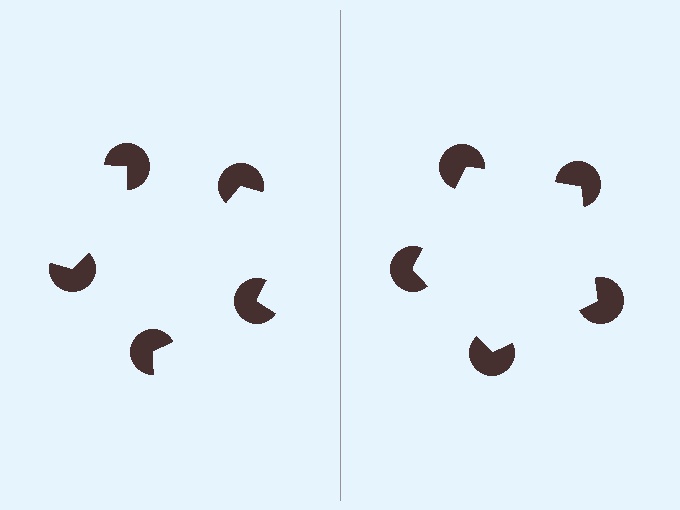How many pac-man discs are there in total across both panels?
10 — 5 on each side.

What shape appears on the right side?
An illusory pentagon.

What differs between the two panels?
The pac-man discs are positioned identically on both sides; only the wedge orientations differ. On the right they align to a pentagon; on the left they are misaligned.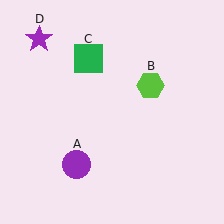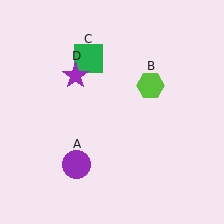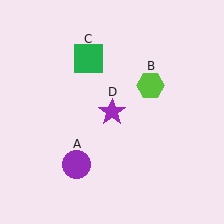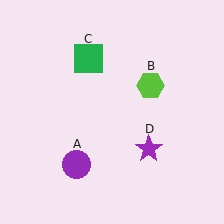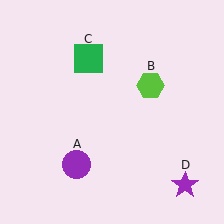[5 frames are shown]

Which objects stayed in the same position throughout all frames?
Purple circle (object A) and lime hexagon (object B) and green square (object C) remained stationary.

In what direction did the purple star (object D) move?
The purple star (object D) moved down and to the right.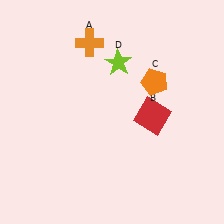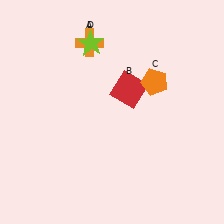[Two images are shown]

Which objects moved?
The objects that moved are: the red square (B), the lime star (D).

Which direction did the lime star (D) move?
The lime star (D) moved left.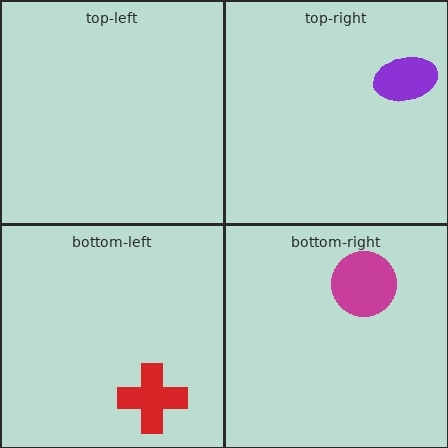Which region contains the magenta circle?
The bottom-right region.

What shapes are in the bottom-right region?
The magenta circle.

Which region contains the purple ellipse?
The top-right region.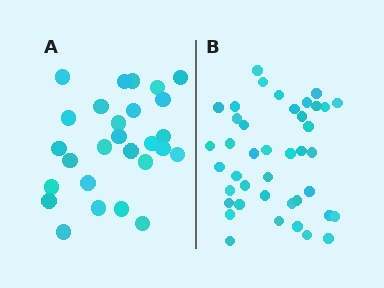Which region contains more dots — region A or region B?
Region B (the right region) has more dots.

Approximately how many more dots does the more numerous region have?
Region B has approximately 15 more dots than region A.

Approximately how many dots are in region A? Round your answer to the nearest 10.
About 30 dots. (The exact count is 27, which rounds to 30.)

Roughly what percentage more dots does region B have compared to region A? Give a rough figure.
About 50% more.